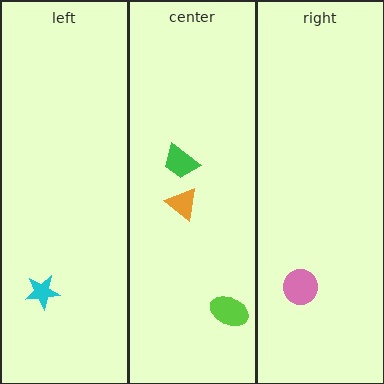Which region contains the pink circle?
The right region.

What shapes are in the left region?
The cyan star.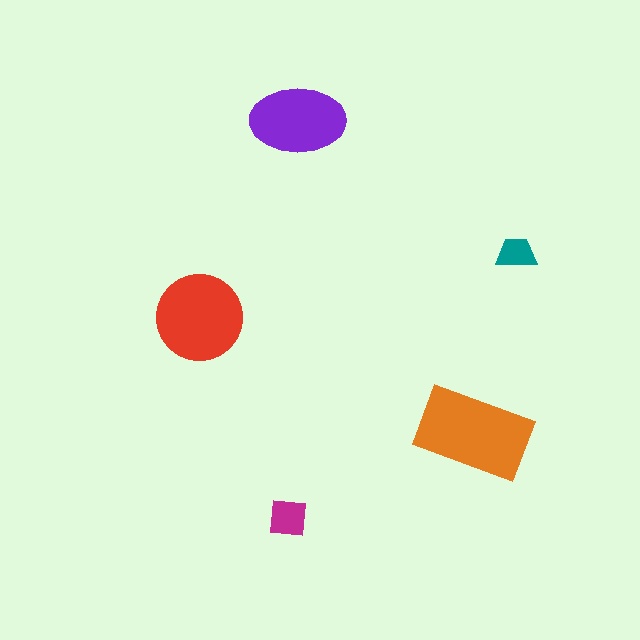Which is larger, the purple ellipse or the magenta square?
The purple ellipse.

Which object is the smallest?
The teal trapezoid.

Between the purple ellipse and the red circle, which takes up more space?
The red circle.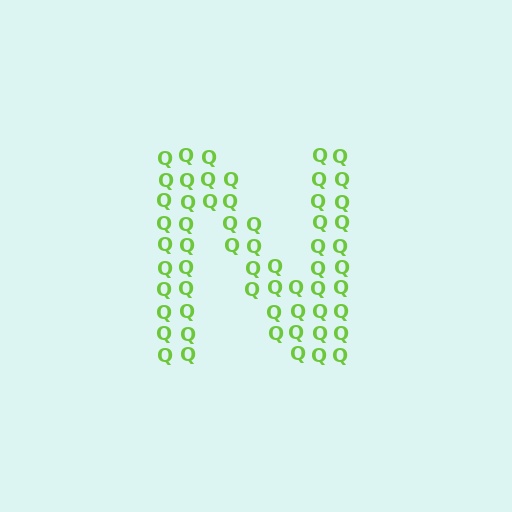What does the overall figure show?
The overall figure shows the letter N.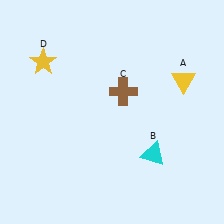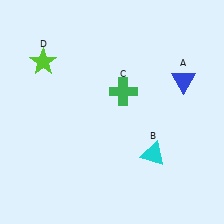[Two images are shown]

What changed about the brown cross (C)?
In Image 1, C is brown. In Image 2, it changed to green.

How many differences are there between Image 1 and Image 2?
There are 3 differences between the two images.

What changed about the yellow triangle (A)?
In Image 1, A is yellow. In Image 2, it changed to blue.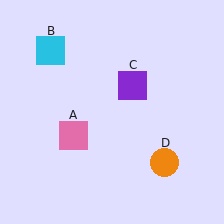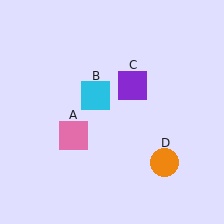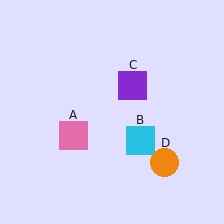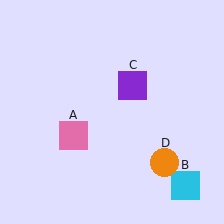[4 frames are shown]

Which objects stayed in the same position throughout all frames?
Pink square (object A) and purple square (object C) and orange circle (object D) remained stationary.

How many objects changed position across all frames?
1 object changed position: cyan square (object B).